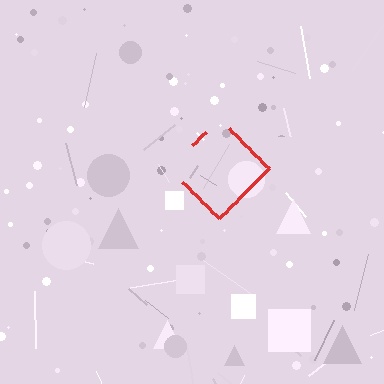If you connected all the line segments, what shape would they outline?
They would outline a diamond.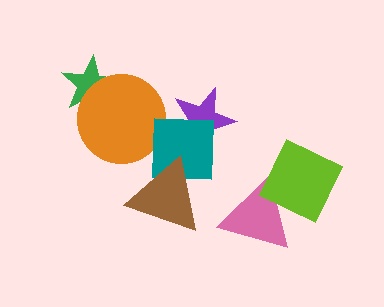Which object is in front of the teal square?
The brown triangle is in front of the teal square.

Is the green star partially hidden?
Yes, it is partially covered by another shape.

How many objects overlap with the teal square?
2 objects overlap with the teal square.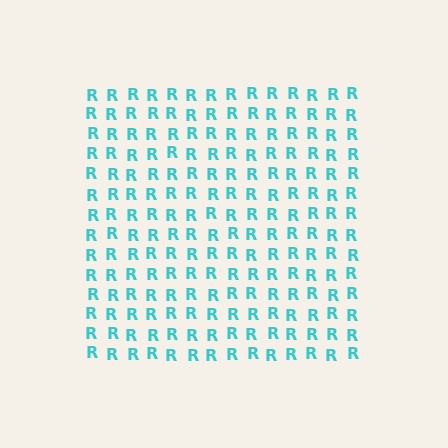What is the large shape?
The large shape is a square.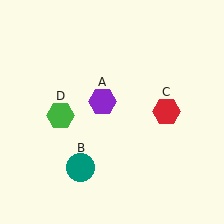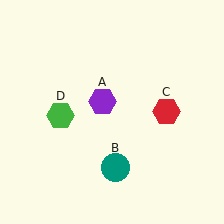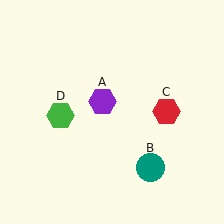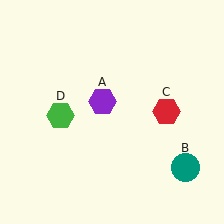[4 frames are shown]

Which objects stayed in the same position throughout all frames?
Purple hexagon (object A) and red hexagon (object C) and green hexagon (object D) remained stationary.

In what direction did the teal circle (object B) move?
The teal circle (object B) moved right.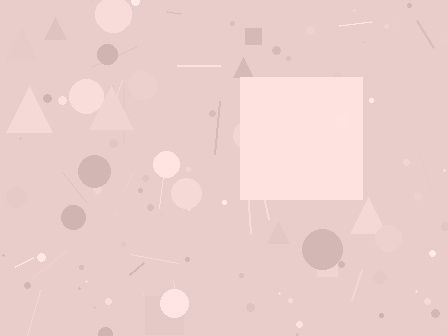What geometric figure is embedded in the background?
A square is embedded in the background.